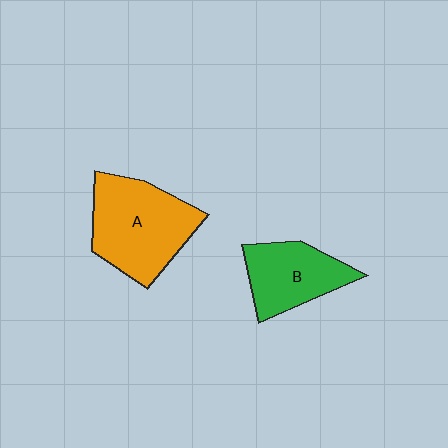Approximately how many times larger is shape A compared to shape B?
Approximately 1.5 times.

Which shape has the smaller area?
Shape B (green).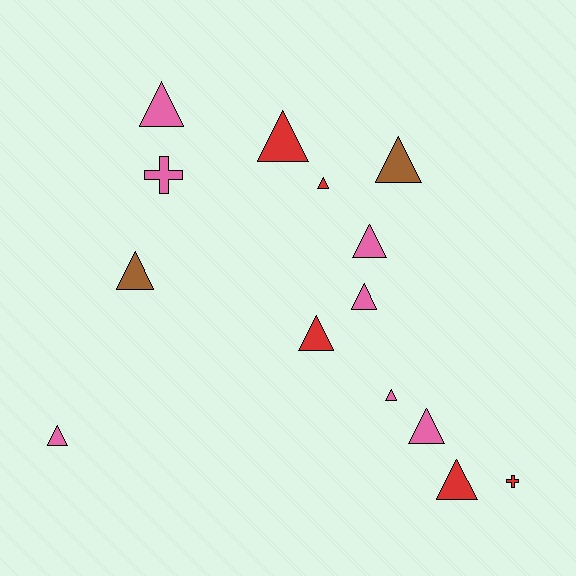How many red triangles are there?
There are 4 red triangles.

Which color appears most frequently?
Pink, with 7 objects.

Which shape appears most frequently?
Triangle, with 12 objects.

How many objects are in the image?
There are 14 objects.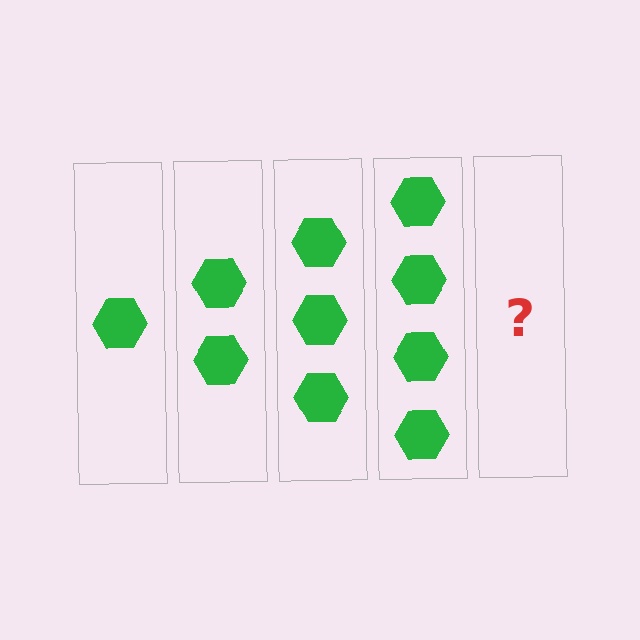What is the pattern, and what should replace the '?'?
The pattern is that each step adds one more hexagon. The '?' should be 5 hexagons.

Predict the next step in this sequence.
The next step is 5 hexagons.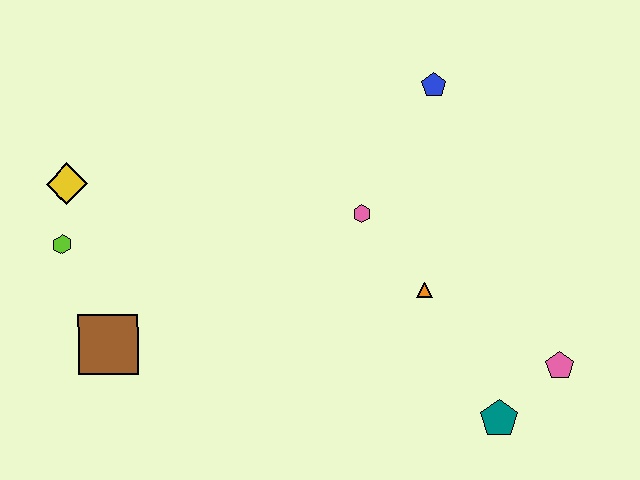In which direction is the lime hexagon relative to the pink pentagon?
The lime hexagon is to the left of the pink pentagon.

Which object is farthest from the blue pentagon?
The brown square is farthest from the blue pentagon.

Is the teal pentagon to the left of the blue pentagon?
No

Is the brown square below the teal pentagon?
No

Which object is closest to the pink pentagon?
The teal pentagon is closest to the pink pentagon.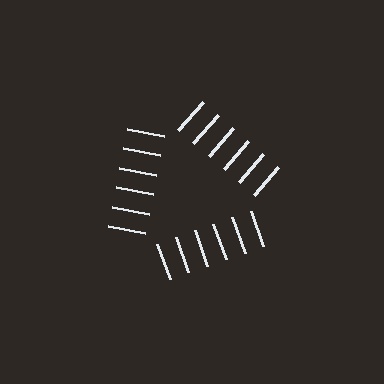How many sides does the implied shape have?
3 sides — the line-ends trace a triangle.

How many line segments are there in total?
18 — 6 along each of the 3 edges.